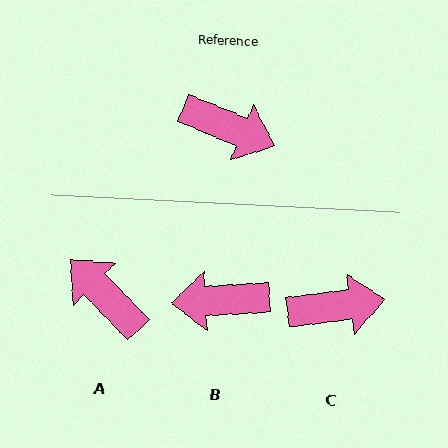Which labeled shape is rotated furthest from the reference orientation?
A, about 157 degrees away.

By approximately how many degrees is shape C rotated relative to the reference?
Approximately 30 degrees counter-clockwise.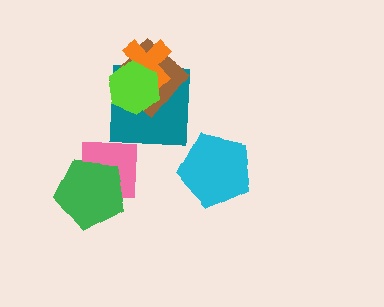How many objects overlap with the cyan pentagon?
0 objects overlap with the cyan pentagon.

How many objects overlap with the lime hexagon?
3 objects overlap with the lime hexagon.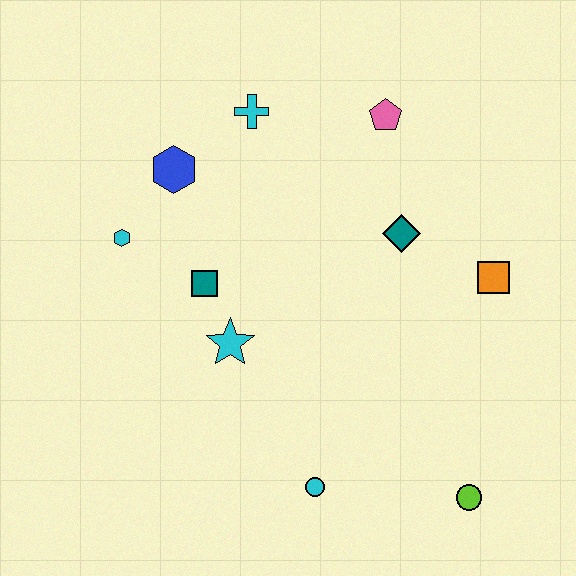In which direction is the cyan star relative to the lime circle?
The cyan star is to the left of the lime circle.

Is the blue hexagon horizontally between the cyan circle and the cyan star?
No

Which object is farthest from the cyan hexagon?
The lime circle is farthest from the cyan hexagon.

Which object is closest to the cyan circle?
The lime circle is closest to the cyan circle.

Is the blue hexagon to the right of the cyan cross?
No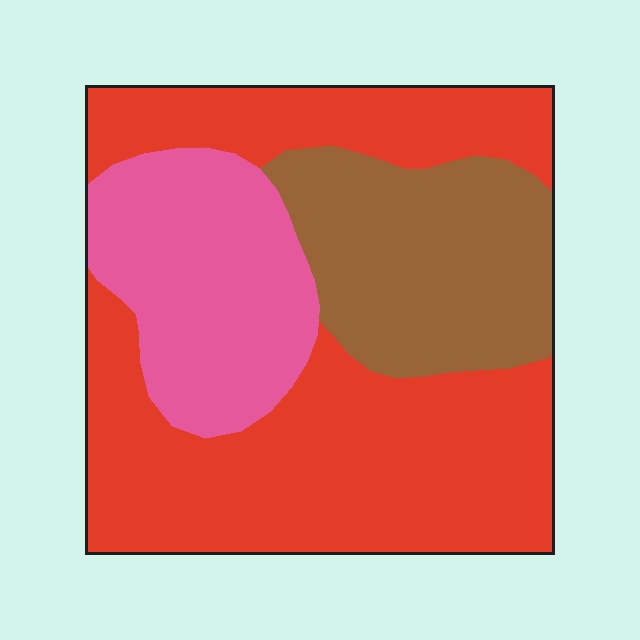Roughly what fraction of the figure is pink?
Pink covers around 20% of the figure.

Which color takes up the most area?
Red, at roughly 55%.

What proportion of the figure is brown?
Brown covers 24% of the figure.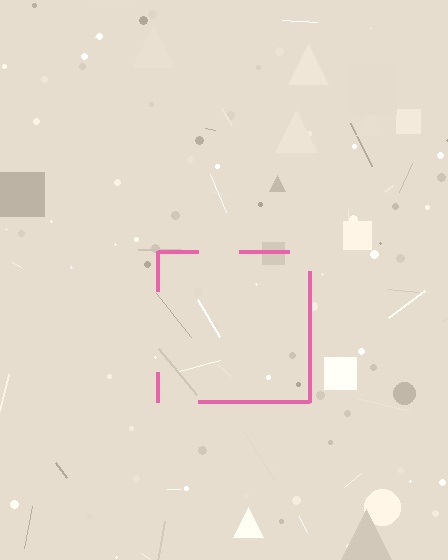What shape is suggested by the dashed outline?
The dashed outline suggests a square.